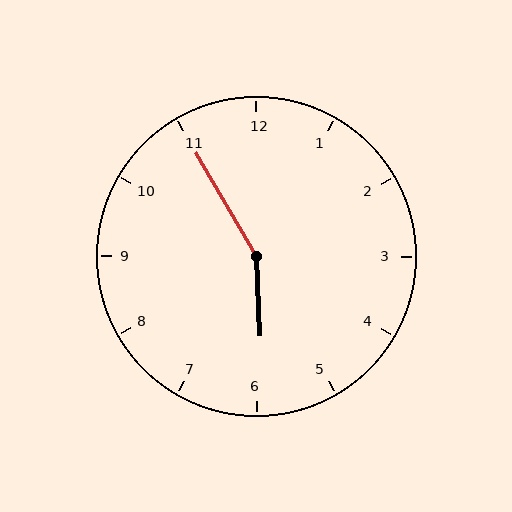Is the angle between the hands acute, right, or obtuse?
It is obtuse.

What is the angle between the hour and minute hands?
Approximately 152 degrees.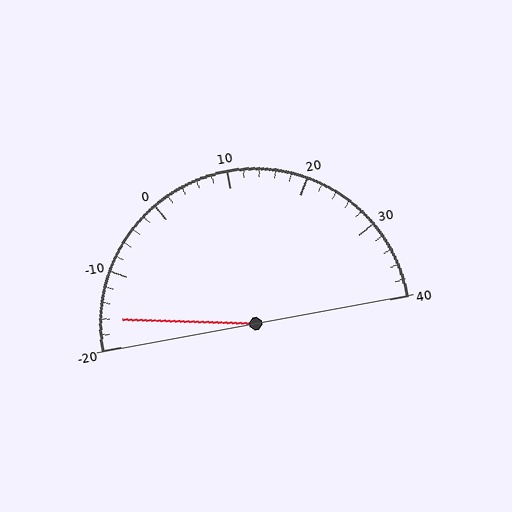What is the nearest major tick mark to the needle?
The nearest major tick mark is -20.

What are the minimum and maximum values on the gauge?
The gauge ranges from -20 to 40.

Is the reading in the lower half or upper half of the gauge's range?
The reading is in the lower half of the range (-20 to 40).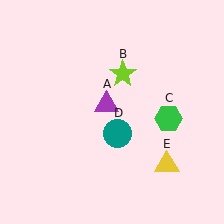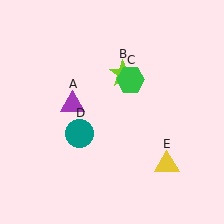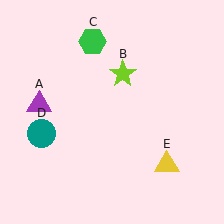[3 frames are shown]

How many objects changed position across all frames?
3 objects changed position: purple triangle (object A), green hexagon (object C), teal circle (object D).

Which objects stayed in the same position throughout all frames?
Lime star (object B) and yellow triangle (object E) remained stationary.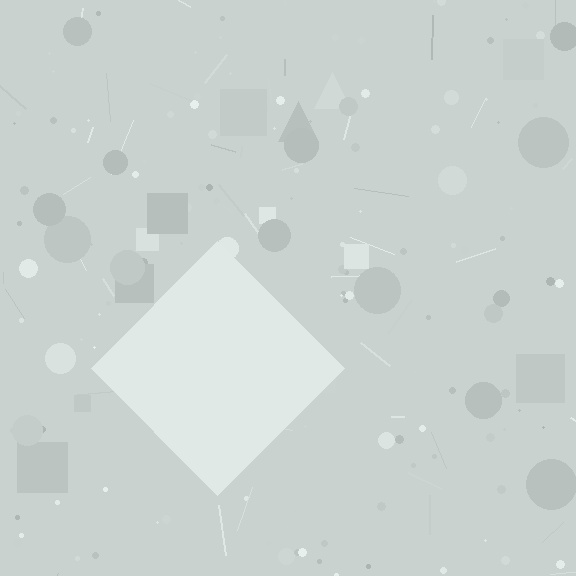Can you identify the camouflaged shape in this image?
The camouflaged shape is a diamond.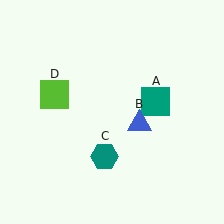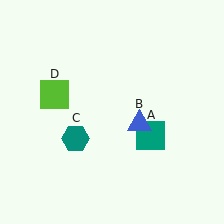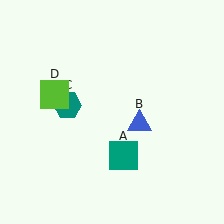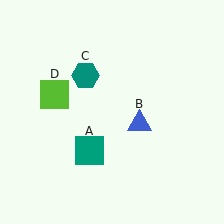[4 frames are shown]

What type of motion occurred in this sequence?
The teal square (object A), teal hexagon (object C) rotated clockwise around the center of the scene.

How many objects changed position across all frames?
2 objects changed position: teal square (object A), teal hexagon (object C).